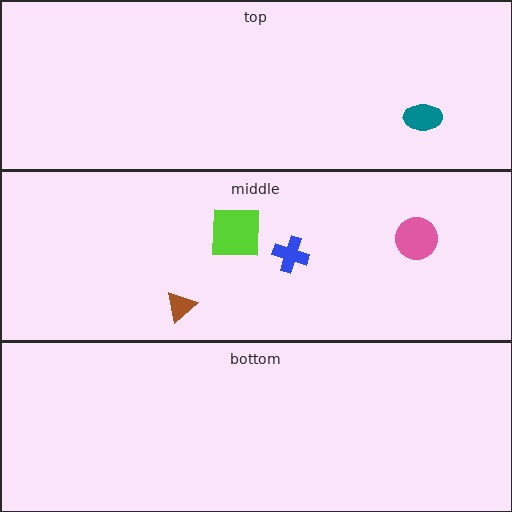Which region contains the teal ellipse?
The top region.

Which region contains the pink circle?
The middle region.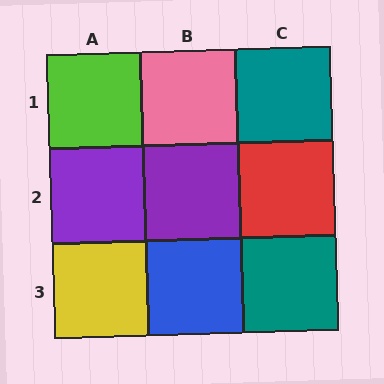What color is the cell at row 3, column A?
Yellow.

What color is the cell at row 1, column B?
Pink.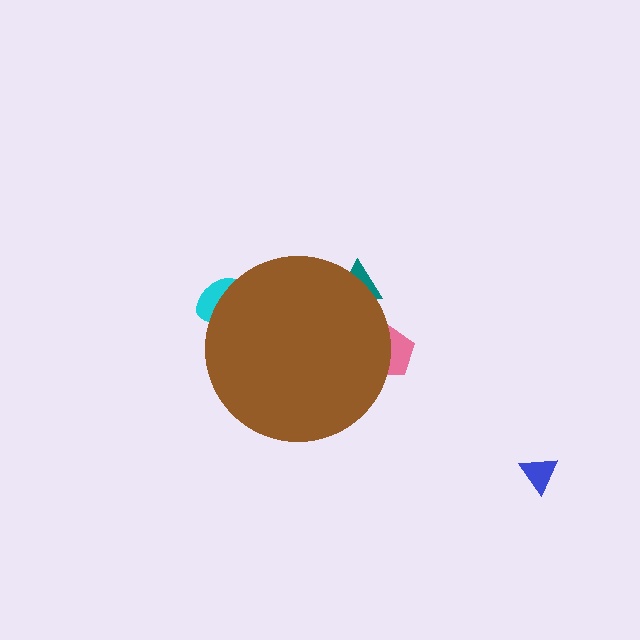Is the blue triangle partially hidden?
No, the blue triangle is fully visible.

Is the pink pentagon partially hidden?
Yes, the pink pentagon is partially hidden behind the brown circle.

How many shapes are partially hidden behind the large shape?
3 shapes are partially hidden.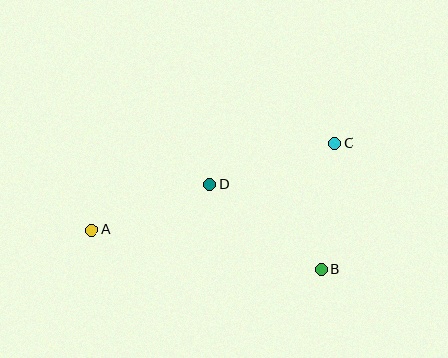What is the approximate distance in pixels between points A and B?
The distance between A and B is approximately 233 pixels.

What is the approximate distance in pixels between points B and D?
The distance between B and D is approximately 140 pixels.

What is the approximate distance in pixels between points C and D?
The distance between C and D is approximately 132 pixels.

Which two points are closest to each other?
Points A and D are closest to each other.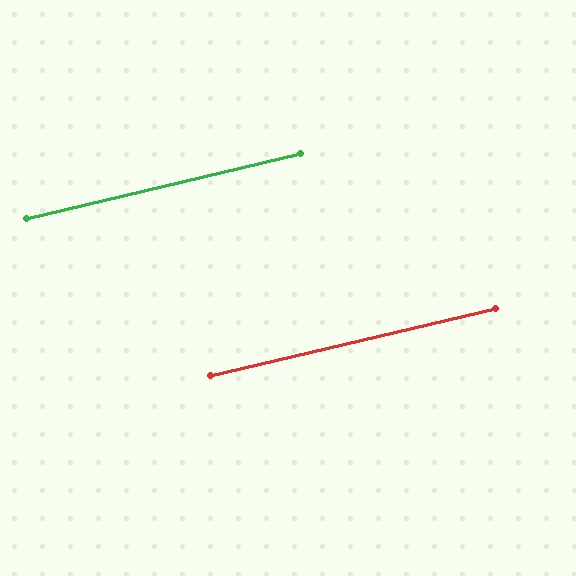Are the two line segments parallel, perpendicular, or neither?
Parallel — their directions differ by only 0.1°.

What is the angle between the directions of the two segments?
Approximately 0 degrees.